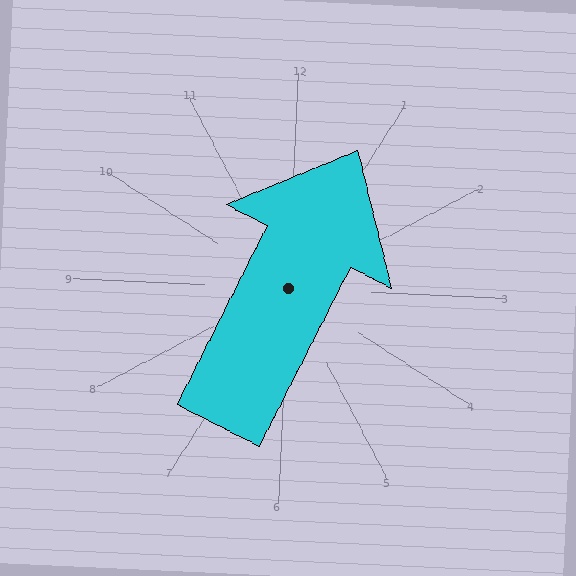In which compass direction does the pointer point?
Northeast.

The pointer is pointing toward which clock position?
Roughly 1 o'clock.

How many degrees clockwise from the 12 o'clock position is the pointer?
Approximately 24 degrees.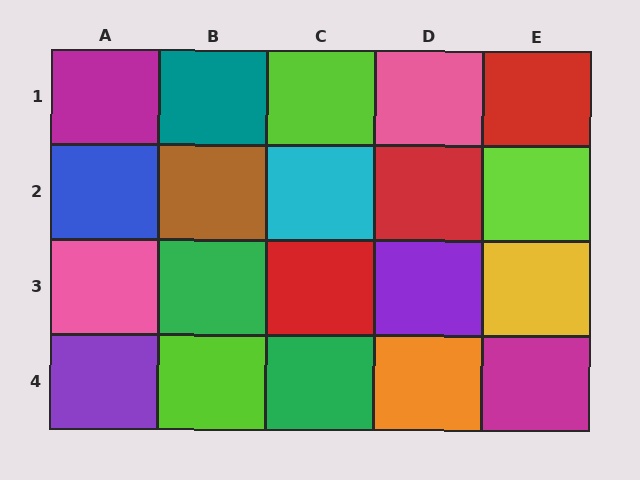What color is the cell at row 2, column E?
Lime.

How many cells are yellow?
1 cell is yellow.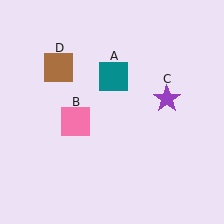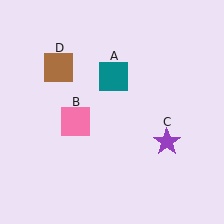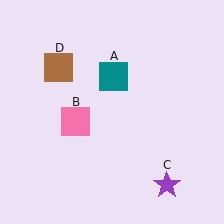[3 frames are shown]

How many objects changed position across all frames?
1 object changed position: purple star (object C).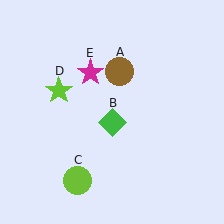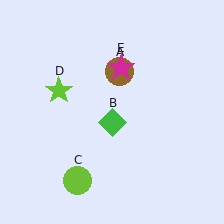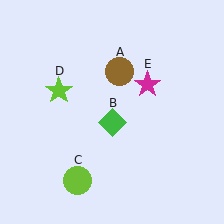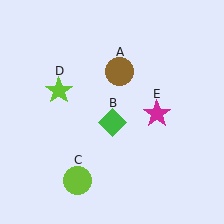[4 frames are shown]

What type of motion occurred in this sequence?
The magenta star (object E) rotated clockwise around the center of the scene.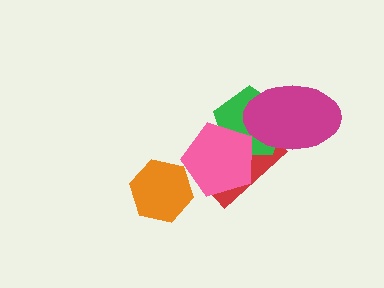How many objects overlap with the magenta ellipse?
2 objects overlap with the magenta ellipse.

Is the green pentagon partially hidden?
Yes, it is partially covered by another shape.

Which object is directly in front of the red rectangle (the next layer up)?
The green pentagon is directly in front of the red rectangle.